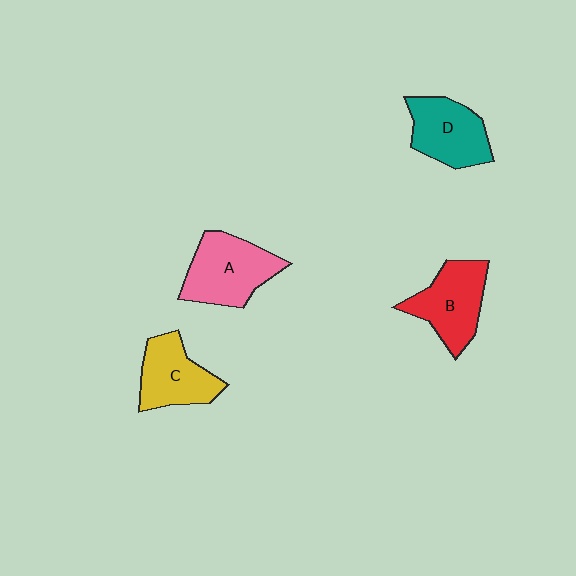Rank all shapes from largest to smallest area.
From largest to smallest: A (pink), B (red), D (teal), C (yellow).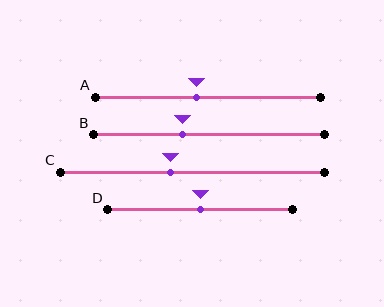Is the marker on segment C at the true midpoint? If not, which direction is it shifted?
No, the marker on segment C is shifted to the left by about 8% of the segment length.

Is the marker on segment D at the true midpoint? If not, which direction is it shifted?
Yes, the marker on segment D is at the true midpoint.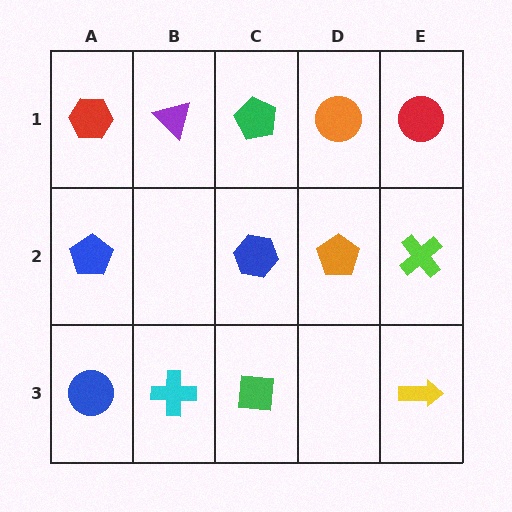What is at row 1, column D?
An orange circle.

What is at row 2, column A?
A blue pentagon.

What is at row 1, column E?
A red circle.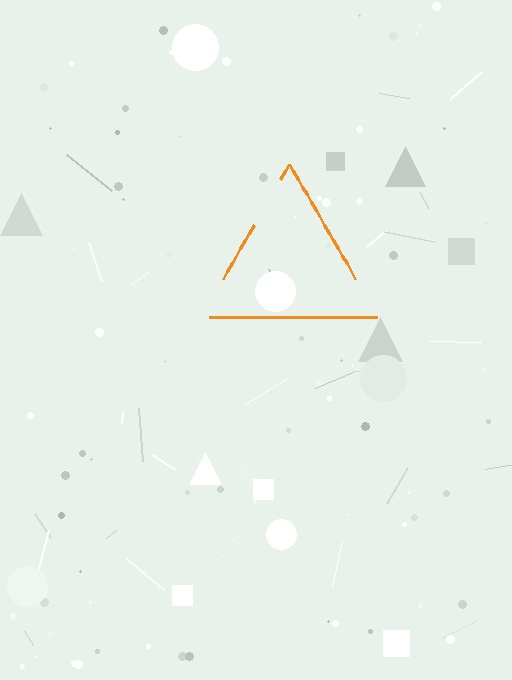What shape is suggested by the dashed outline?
The dashed outline suggests a triangle.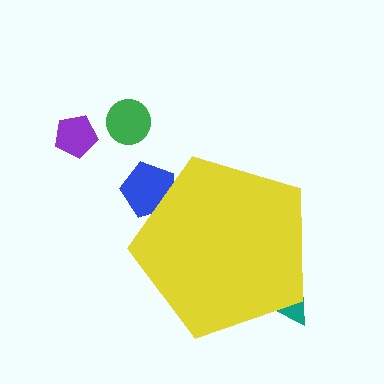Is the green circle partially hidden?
No, the green circle is fully visible.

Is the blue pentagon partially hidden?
Yes, the blue pentagon is partially hidden behind the yellow pentagon.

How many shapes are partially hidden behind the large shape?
2 shapes are partially hidden.